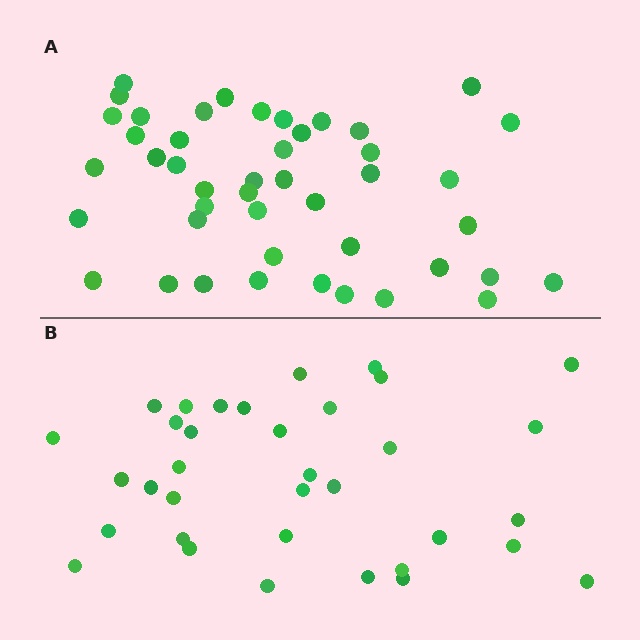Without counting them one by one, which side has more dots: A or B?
Region A (the top region) has more dots.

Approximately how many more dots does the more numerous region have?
Region A has roughly 10 or so more dots than region B.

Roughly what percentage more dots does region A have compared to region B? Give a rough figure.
About 30% more.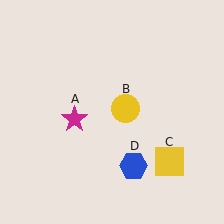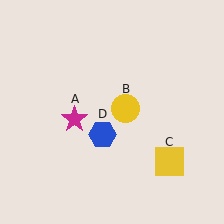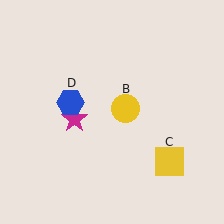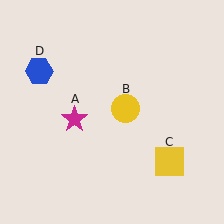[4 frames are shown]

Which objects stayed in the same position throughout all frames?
Magenta star (object A) and yellow circle (object B) and yellow square (object C) remained stationary.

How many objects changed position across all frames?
1 object changed position: blue hexagon (object D).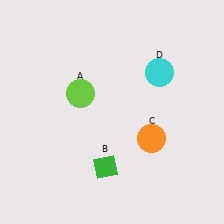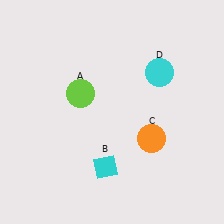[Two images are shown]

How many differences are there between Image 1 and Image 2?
There is 1 difference between the two images.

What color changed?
The diamond (B) changed from green in Image 1 to cyan in Image 2.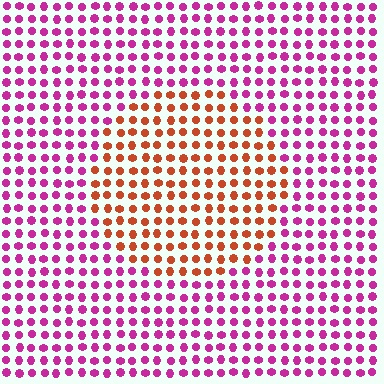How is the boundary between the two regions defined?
The boundary is defined purely by a slight shift in hue (about 56 degrees). Spacing, size, and orientation are identical on both sides.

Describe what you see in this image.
The image is filled with small magenta elements in a uniform arrangement. A circle-shaped region is visible where the elements are tinted to a slightly different hue, forming a subtle color boundary.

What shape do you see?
I see a circle.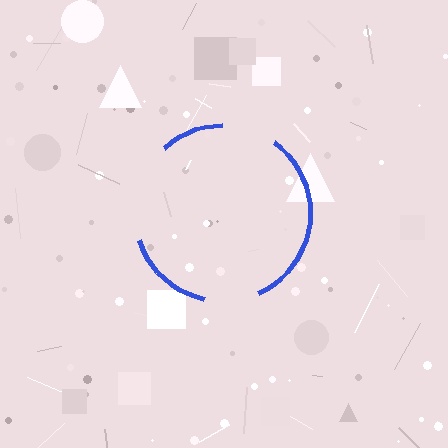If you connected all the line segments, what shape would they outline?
They would outline a circle.